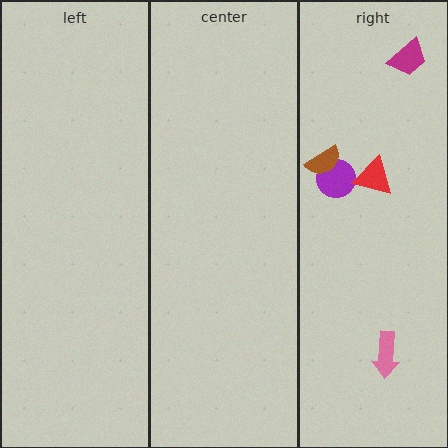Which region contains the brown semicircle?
The right region.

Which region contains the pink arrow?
The right region.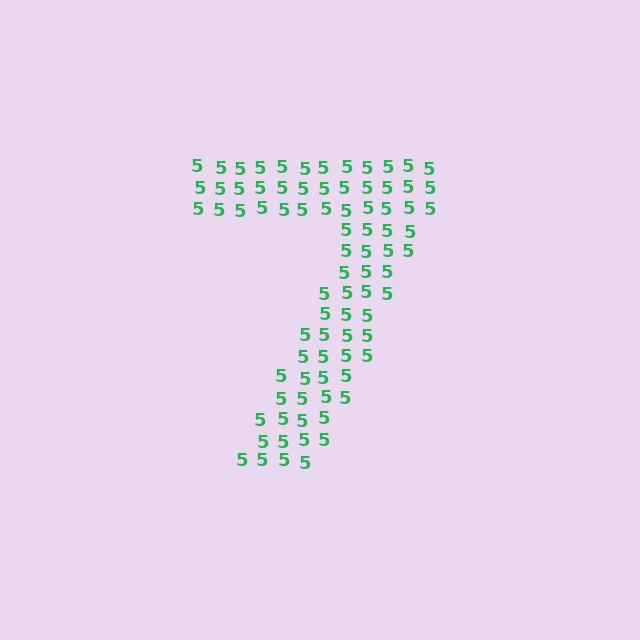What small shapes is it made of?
It is made of small digit 5's.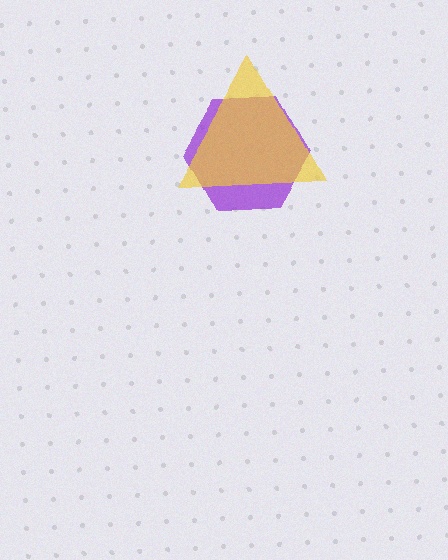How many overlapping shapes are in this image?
There are 2 overlapping shapes in the image.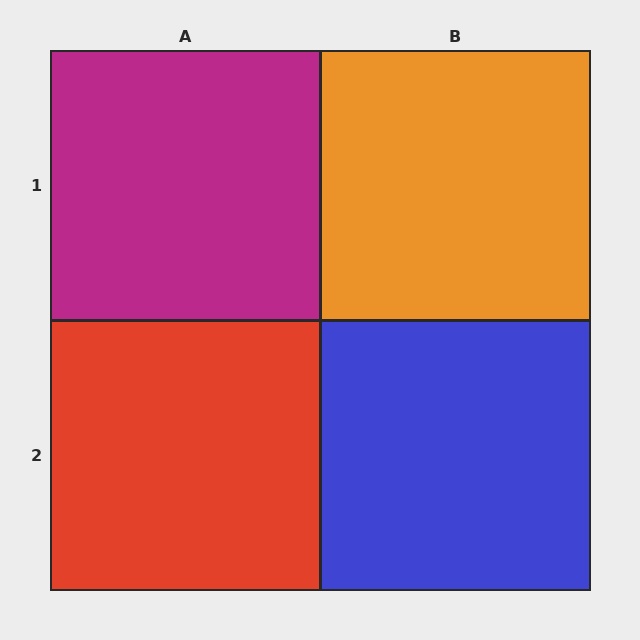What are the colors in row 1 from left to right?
Magenta, orange.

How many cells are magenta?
1 cell is magenta.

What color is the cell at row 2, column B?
Blue.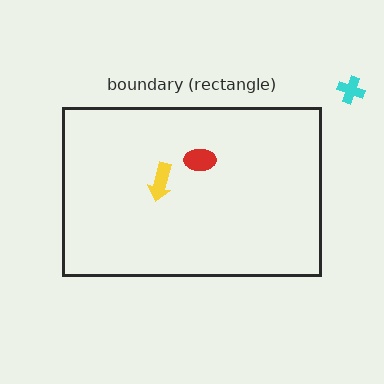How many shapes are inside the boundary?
2 inside, 1 outside.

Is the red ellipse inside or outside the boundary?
Inside.